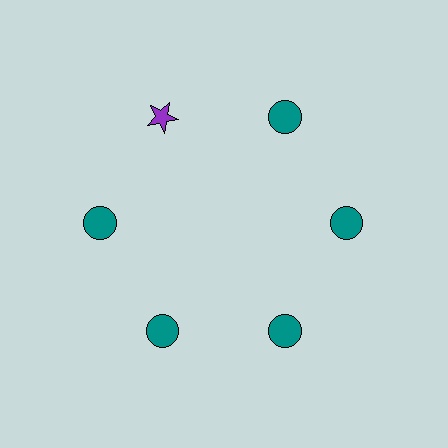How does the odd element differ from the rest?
It differs in both color (purple instead of teal) and shape (star instead of circle).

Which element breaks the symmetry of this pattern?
The purple star at roughly the 11 o'clock position breaks the symmetry. All other shapes are teal circles.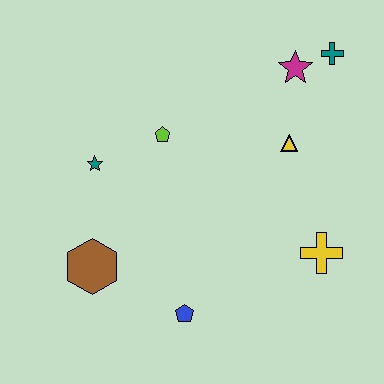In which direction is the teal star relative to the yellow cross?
The teal star is to the left of the yellow cross.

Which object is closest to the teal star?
The lime pentagon is closest to the teal star.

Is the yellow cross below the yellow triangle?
Yes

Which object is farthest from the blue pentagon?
The teal cross is farthest from the blue pentagon.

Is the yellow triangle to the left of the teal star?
No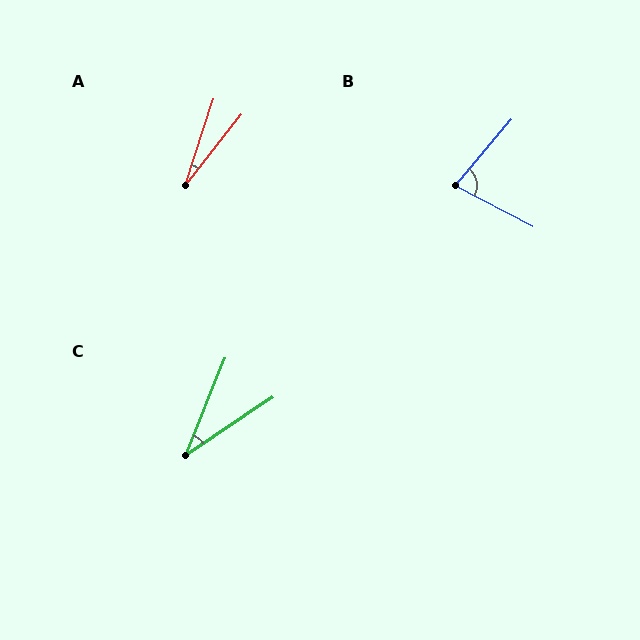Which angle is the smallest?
A, at approximately 20 degrees.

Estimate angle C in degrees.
Approximately 34 degrees.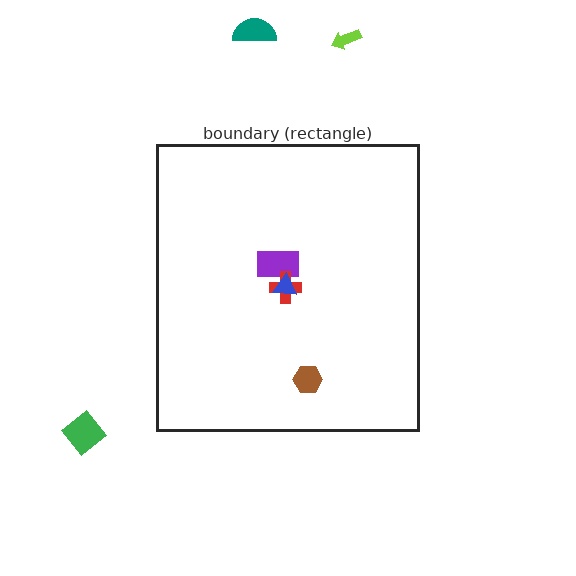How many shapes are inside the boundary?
4 inside, 3 outside.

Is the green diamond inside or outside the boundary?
Outside.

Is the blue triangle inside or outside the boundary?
Inside.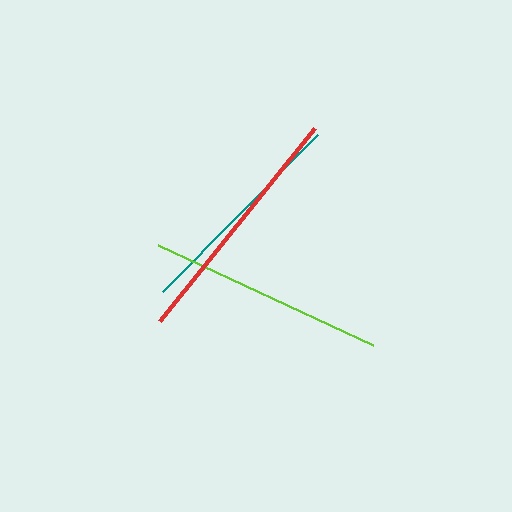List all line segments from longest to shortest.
From longest to shortest: red, lime, teal.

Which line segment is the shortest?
The teal line is the shortest at approximately 221 pixels.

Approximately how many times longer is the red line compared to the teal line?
The red line is approximately 1.1 times the length of the teal line.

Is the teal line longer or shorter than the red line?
The red line is longer than the teal line.